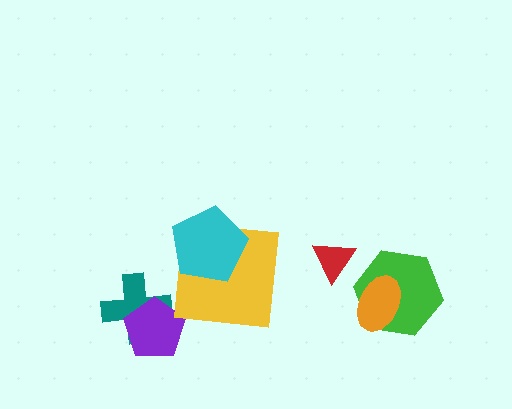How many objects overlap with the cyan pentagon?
1 object overlaps with the cyan pentagon.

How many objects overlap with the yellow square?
1 object overlaps with the yellow square.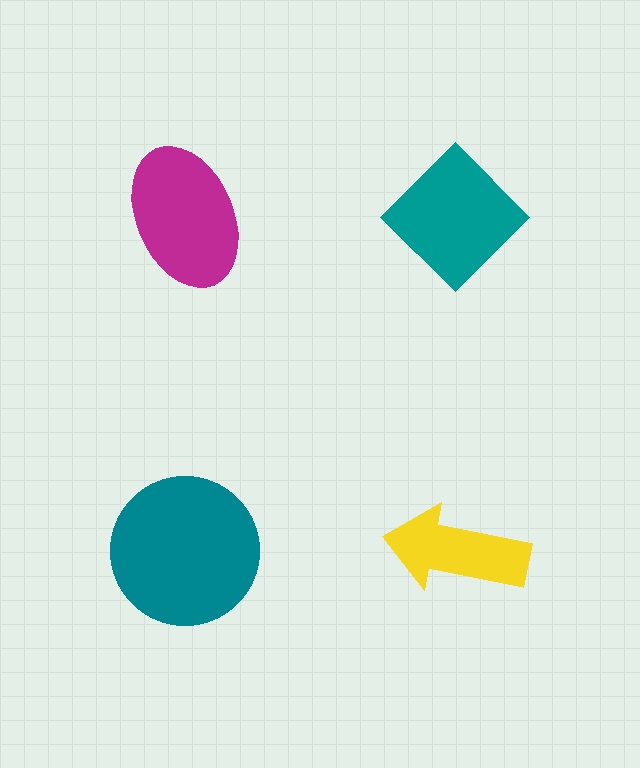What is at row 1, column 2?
A teal diamond.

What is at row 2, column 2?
A yellow arrow.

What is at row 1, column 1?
A magenta ellipse.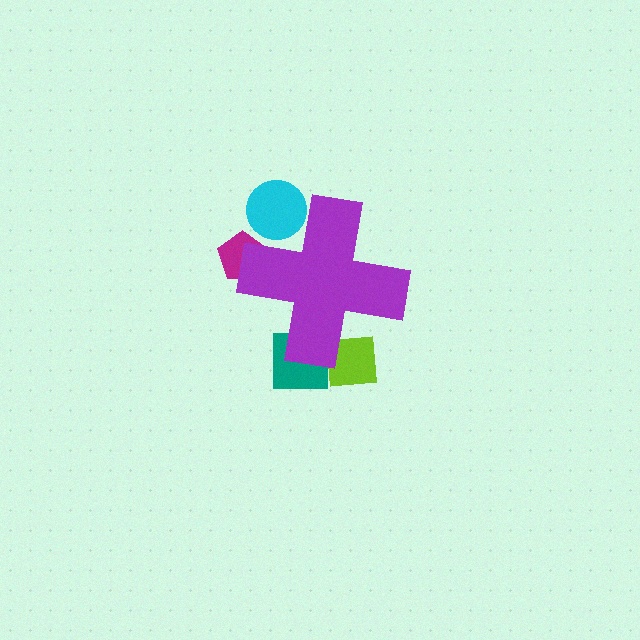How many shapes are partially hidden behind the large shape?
4 shapes are partially hidden.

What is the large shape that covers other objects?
A purple cross.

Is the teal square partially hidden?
Yes, the teal square is partially hidden behind the purple cross.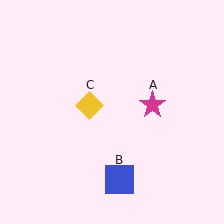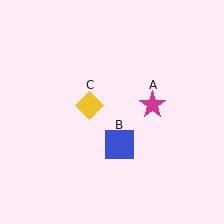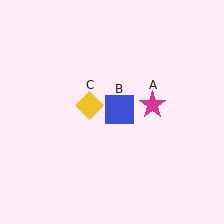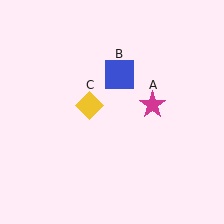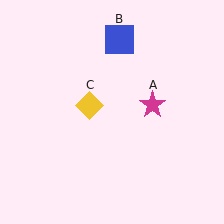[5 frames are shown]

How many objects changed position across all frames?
1 object changed position: blue square (object B).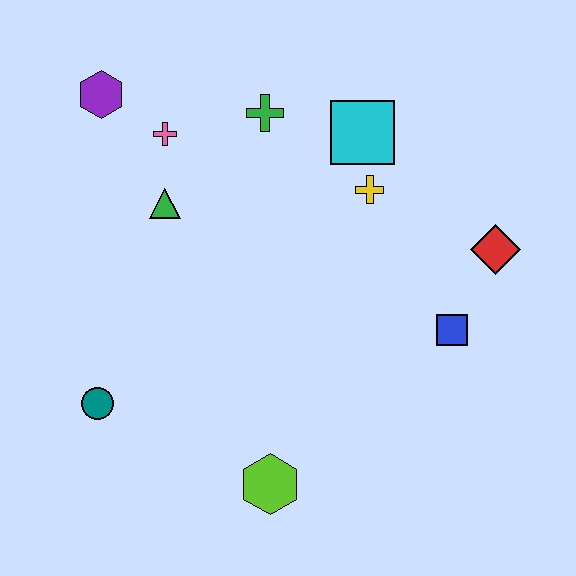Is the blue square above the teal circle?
Yes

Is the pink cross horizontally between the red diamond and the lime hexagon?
No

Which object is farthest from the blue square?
The purple hexagon is farthest from the blue square.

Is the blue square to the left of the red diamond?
Yes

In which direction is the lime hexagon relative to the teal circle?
The lime hexagon is to the right of the teal circle.